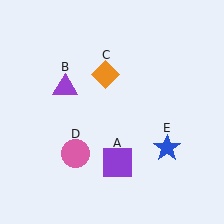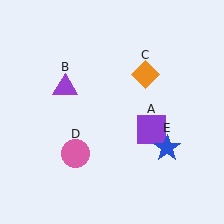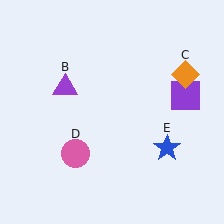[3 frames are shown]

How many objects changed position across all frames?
2 objects changed position: purple square (object A), orange diamond (object C).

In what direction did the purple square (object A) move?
The purple square (object A) moved up and to the right.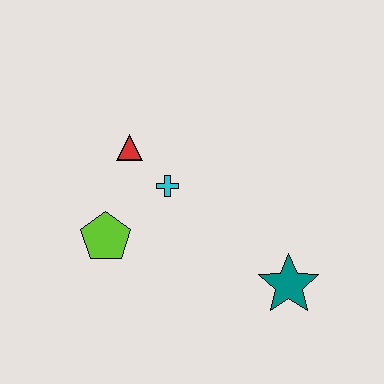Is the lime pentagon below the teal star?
No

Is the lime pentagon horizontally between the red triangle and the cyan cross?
No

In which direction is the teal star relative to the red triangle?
The teal star is to the right of the red triangle.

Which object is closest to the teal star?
The cyan cross is closest to the teal star.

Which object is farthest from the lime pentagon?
The teal star is farthest from the lime pentagon.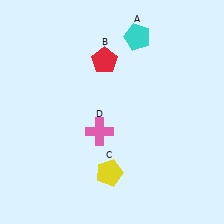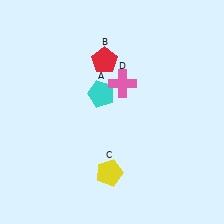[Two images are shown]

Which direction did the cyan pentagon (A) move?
The cyan pentagon (A) moved down.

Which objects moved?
The objects that moved are: the cyan pentagon (A), the pink cross (D).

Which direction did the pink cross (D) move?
The pink cross (D) moved up.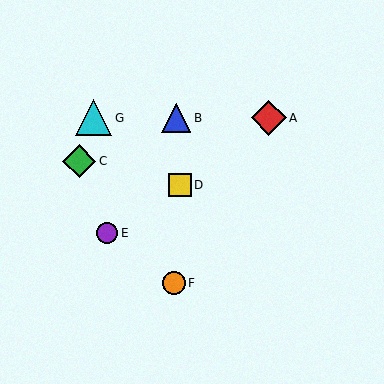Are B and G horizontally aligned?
Yes, both are at y≈118.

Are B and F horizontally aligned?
No, B is at y≈118 and F is at y≈283.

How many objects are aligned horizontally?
3 objects (A, B, G) are aligned horizontally.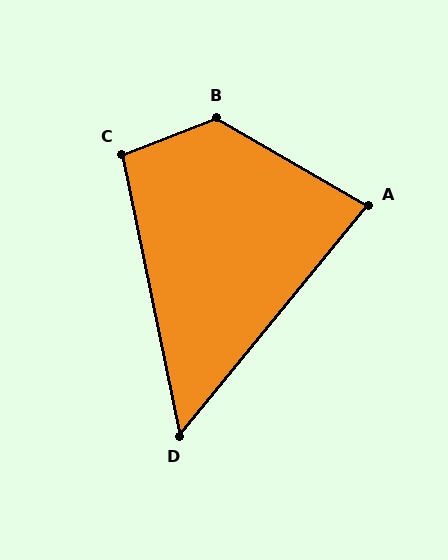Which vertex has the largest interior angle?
B, at approximately 129 degrees.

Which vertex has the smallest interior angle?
D, at approximately 51 degrees.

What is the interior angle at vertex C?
Approximately 99 degrees (obtuse).